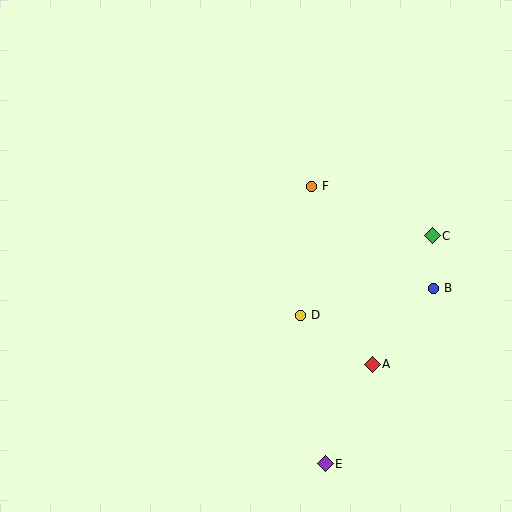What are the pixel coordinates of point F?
Point F is at (312, 186).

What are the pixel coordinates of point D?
Point D is at (301, 315).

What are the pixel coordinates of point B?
Point B is at (434, 288).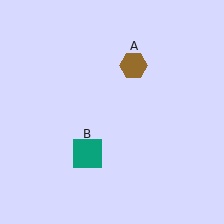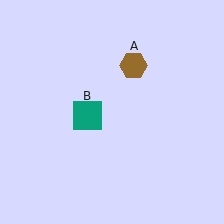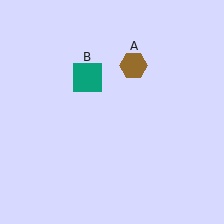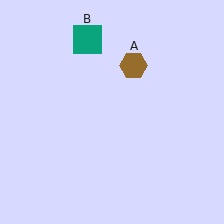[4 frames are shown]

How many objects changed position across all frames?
1 object changed position: teal square (object B).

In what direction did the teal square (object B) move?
The teal square (object B) moved up.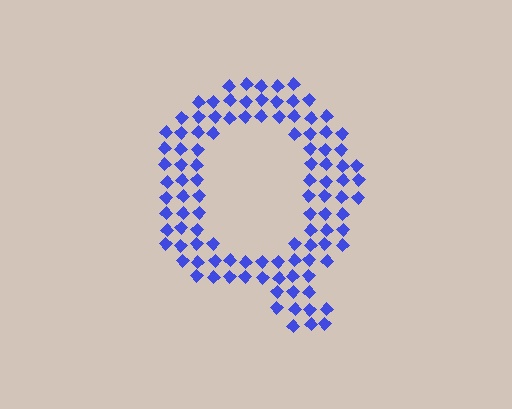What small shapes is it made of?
It is made of small diamonds.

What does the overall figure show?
The overall figure shows the letter Q.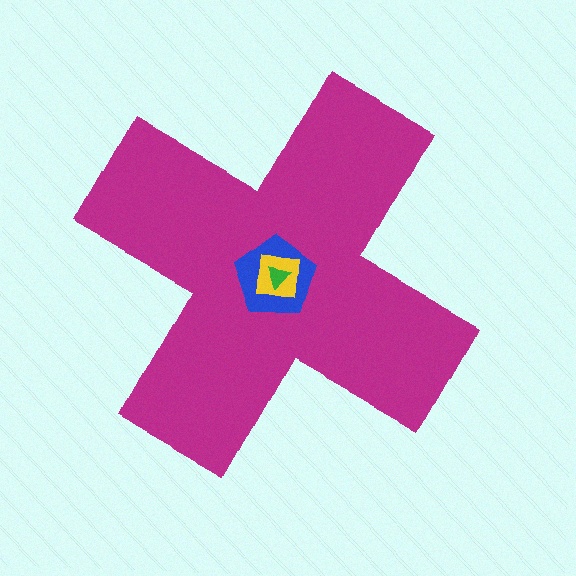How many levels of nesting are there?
4.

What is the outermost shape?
The magenta cross.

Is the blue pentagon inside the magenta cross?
Yes.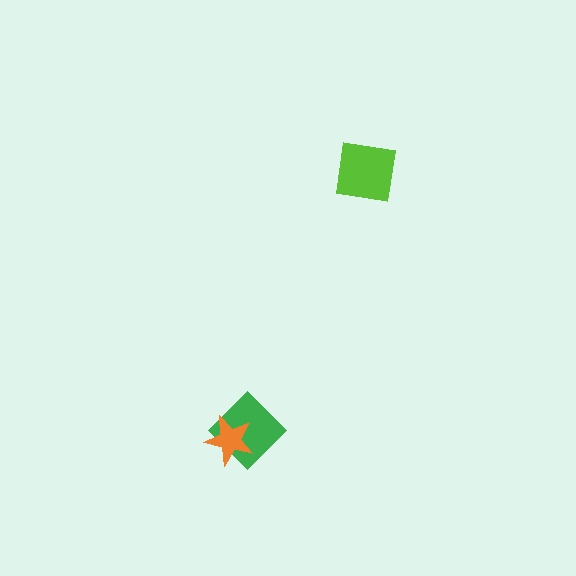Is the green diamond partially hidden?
Yes, it is partially covered by another shape.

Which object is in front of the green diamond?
The orange star is in front of the green diamond.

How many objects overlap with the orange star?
1 object overlaps with the orange star.